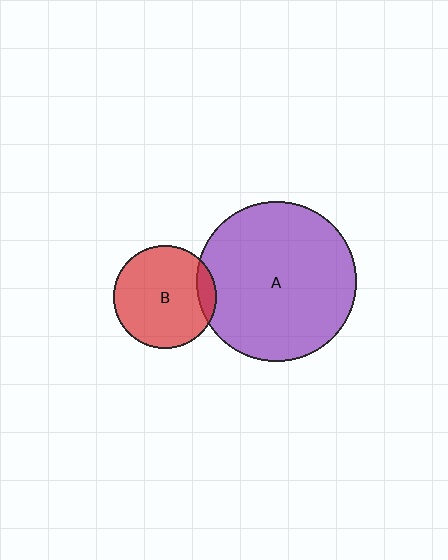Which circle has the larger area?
Circle A (purple).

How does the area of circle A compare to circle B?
Approximately 2.4 times.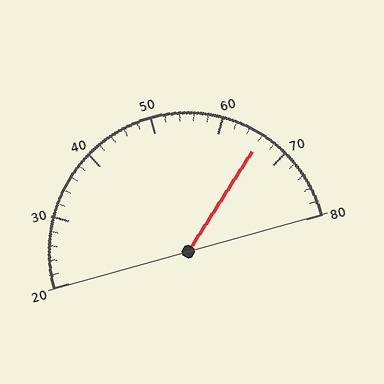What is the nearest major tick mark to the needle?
The nearest major tick mark is 70.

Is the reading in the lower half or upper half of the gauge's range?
The reading is in the upper half of the range (20 to 80).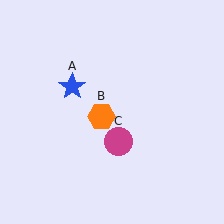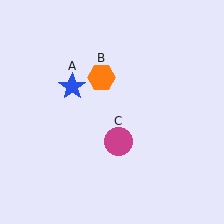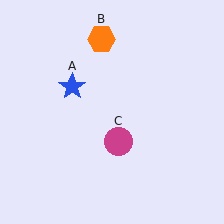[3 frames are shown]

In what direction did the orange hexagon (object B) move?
The orange hexagon (object B) moved up.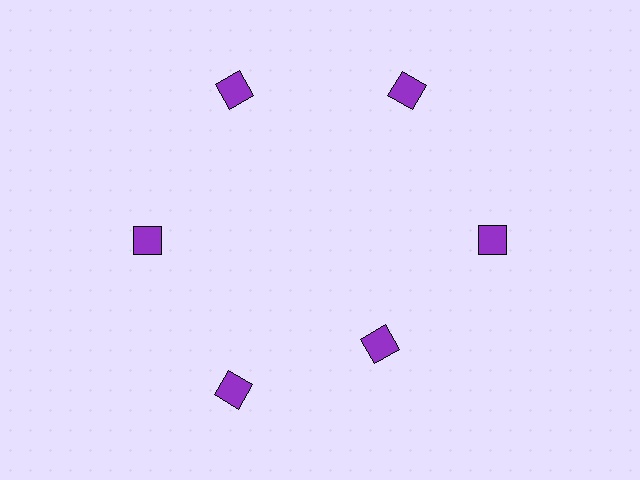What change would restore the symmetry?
The symmetry would be restored by moving it outward, back onto the ring so that all 6 squares sit at equal angles and equal distance from the center.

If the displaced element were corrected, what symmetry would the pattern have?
It would have 6-fold rotational symmetry — the pattern would map onto itself every 60 degrees.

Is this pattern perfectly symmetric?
No. The 6 purple squares are arranged in a ring, but one element near the 5 o'clock position is pulled inward toward the center, breaking the 6-fold rotational symmetry.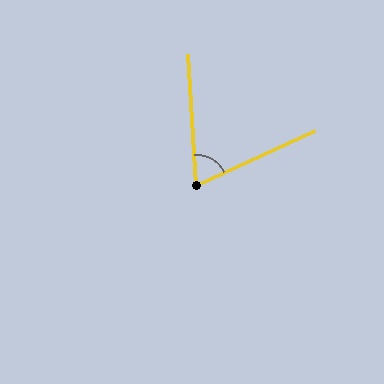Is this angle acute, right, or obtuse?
It is acute.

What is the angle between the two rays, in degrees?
Approximately 69 degrees.